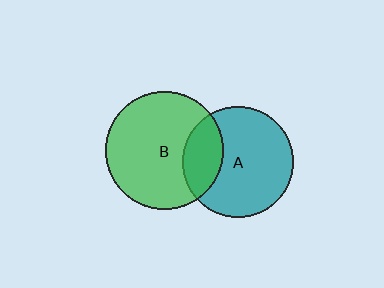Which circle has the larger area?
Circle B (green).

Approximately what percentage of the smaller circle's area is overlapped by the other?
Approximately 25%.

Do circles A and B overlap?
Yes.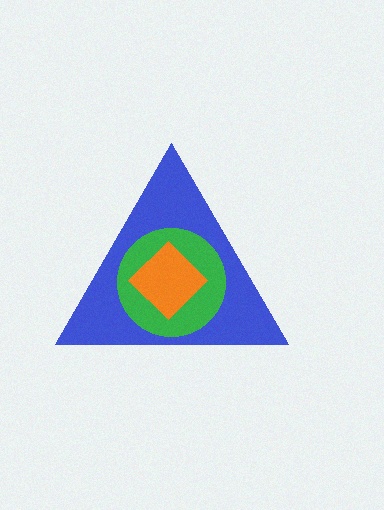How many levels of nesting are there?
3.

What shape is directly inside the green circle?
The orange diamond.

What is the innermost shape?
The orange diamond.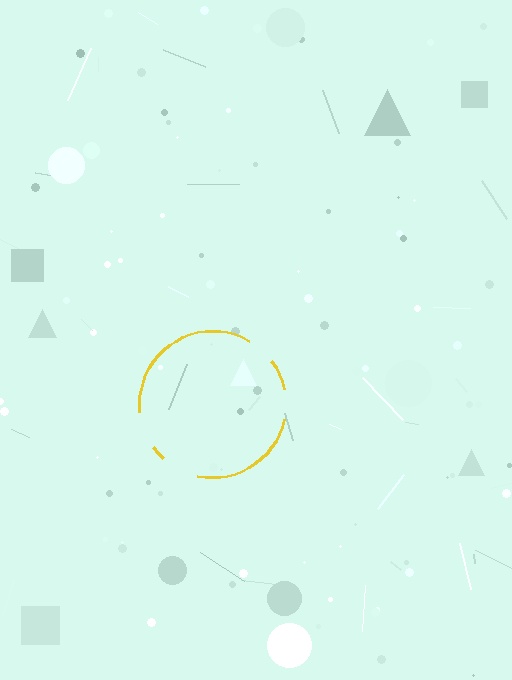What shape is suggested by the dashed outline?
The dashed outline suggests a circle.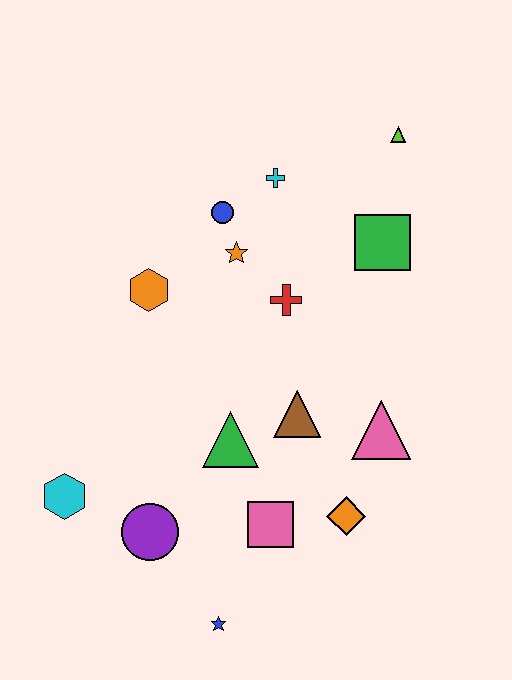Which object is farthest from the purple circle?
The lime triangle is farthest from the purple circle.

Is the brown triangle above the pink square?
Yes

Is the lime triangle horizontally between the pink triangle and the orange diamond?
No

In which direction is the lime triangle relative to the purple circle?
The lime triangle is above the purple circle.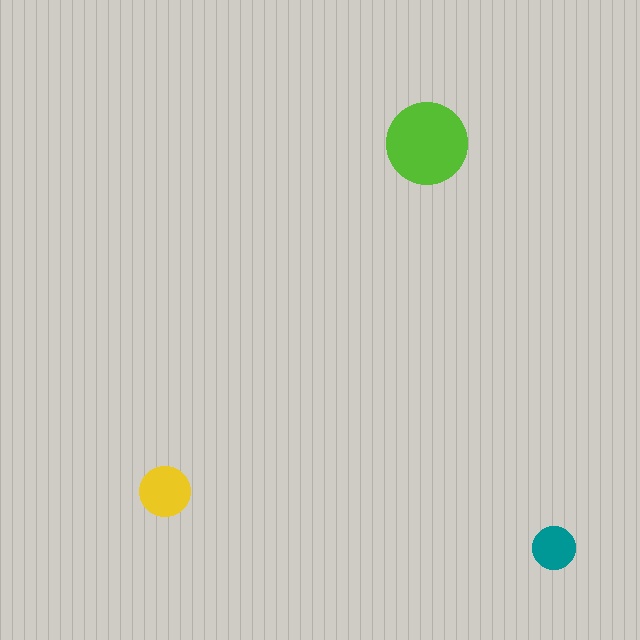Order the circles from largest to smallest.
the lime one, the yellow one, the teal one.